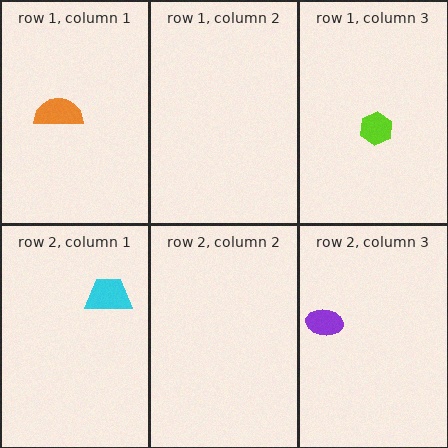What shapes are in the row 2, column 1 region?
The cyan trapezoid.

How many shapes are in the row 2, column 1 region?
1.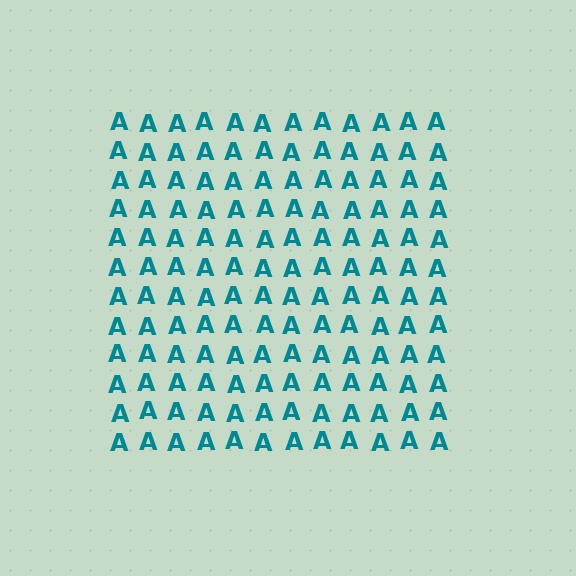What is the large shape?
The large shape is a square.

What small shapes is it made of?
It is made of small letter A's.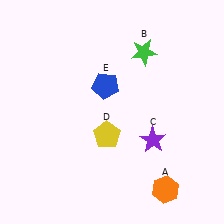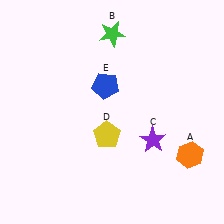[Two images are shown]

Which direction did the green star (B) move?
The green star (B) moved left.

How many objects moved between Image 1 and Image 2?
2 objects moved between the two images.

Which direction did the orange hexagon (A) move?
The orange hexagon (A) moved up.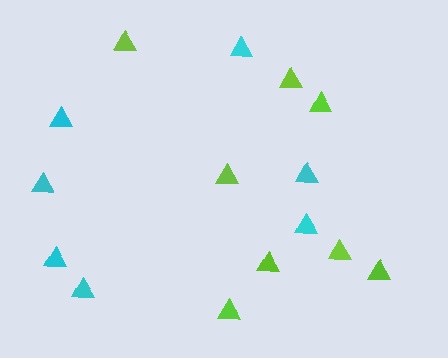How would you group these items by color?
There are 2 groups: one group of lime triangles (8) and one group of cyan triangles (7).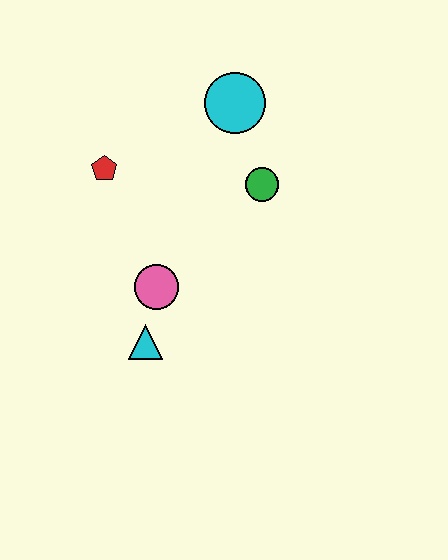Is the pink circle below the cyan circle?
Yes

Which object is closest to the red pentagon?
The pink circle is closest to the red pentagon.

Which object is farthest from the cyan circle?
The cyan triangle is farthest from the cyan circle.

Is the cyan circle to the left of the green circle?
Yes